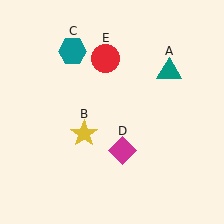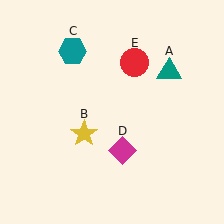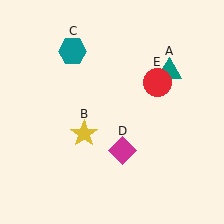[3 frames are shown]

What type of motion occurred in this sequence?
The red circle (object E) rotated clockwise around the center of the scene.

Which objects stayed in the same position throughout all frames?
Teal triangle (object A) and yellow star (object B) and teal hexagon (object C) and magenta diamond (object D) remained stationary.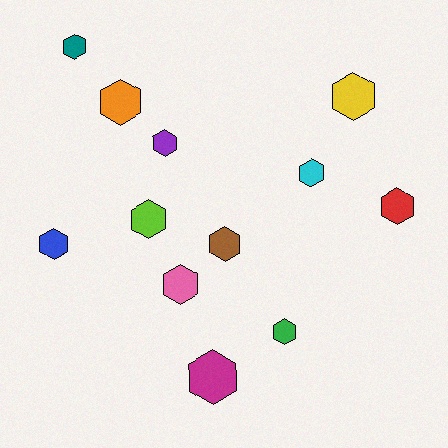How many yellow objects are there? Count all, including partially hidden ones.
There is 1 yellow object.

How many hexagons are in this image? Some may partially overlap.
There are 12 hexagons.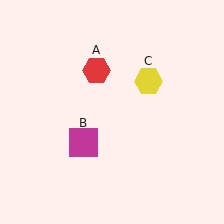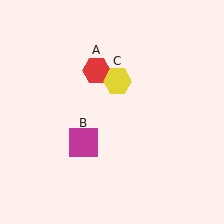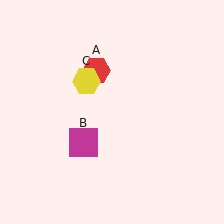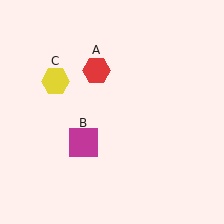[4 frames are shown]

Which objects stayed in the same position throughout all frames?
Red hexagon (object A) and magenta square (object B) remained stationary.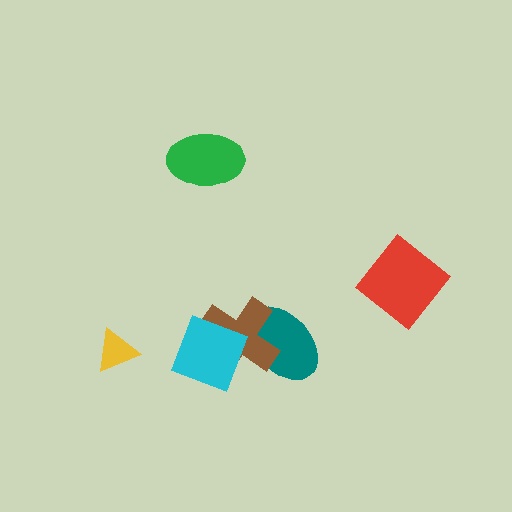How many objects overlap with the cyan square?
1 object overlaps with the cyan square.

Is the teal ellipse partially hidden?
Yes, it is partially covered by another shape.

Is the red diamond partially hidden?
No, no other shape covers it.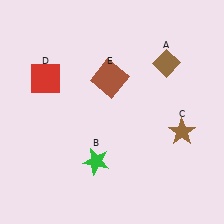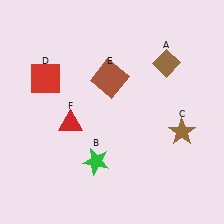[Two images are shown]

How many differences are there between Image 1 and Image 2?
There is 1 difference between the two images.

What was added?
A red triangle (F) was added in Image 2.